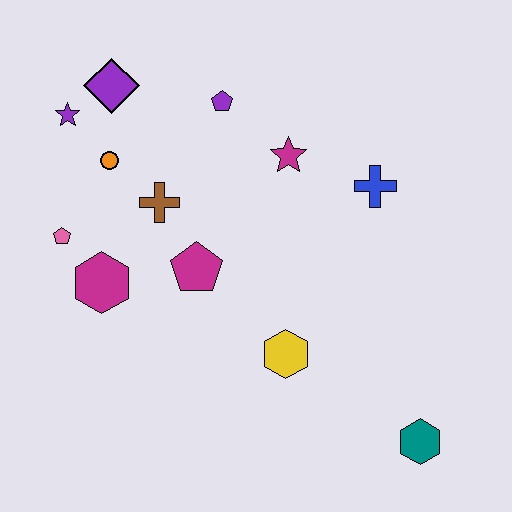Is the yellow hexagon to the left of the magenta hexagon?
No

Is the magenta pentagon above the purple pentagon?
No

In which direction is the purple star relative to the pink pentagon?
The purple star is above the pink pentagon.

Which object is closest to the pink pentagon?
The magenta hexagon is closest to the pink pentagon.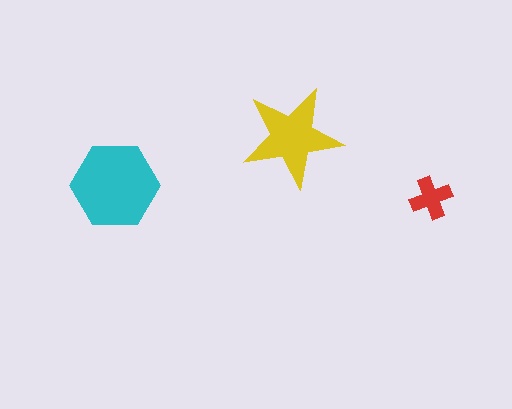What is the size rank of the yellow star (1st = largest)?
2nd.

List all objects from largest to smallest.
The cyan hexagon, the yellow star, the red cross.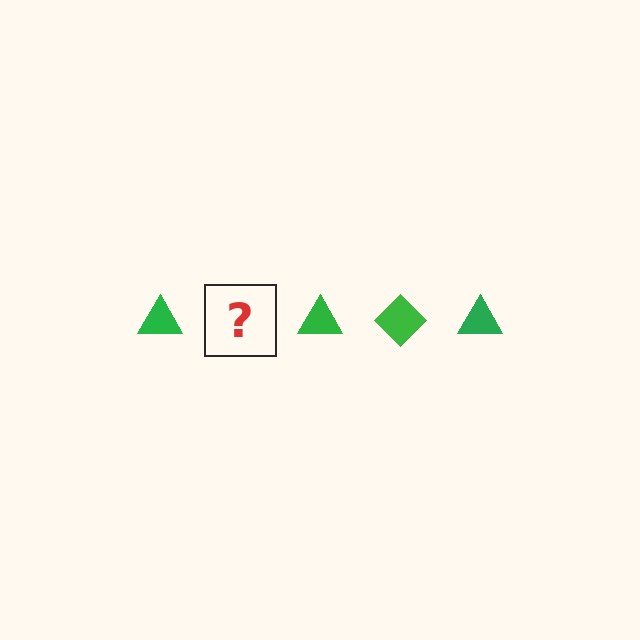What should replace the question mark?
The question mark should be replaced with a green diamond.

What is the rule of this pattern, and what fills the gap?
The rule is that the pattern cycles through triangle, diamond shapes in green. The gap should be filled with a green diamond.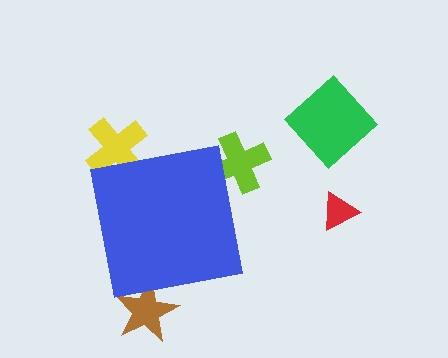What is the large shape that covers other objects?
A blue square.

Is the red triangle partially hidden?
No, the red triangle is fully visible.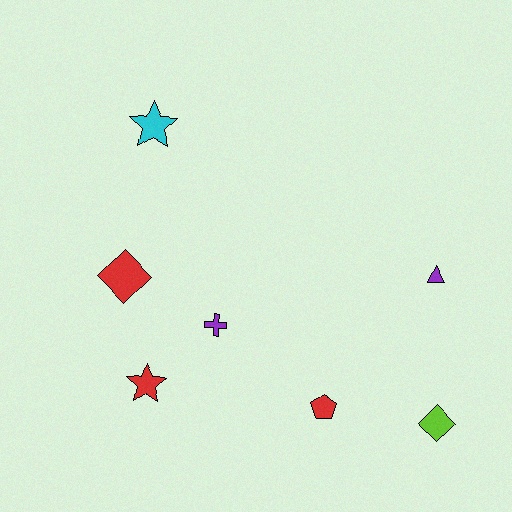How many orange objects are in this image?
There are no orange objects.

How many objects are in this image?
There are 7 objects.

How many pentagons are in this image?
There is 1 pentagon.